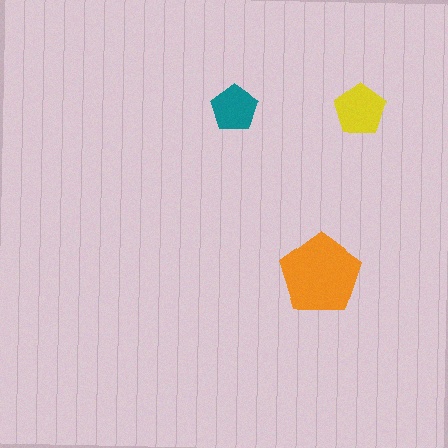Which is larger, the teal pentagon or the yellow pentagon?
The yellow one.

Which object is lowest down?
The orange pentagon is bottommost.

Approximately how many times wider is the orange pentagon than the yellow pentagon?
About 1.5 times wider.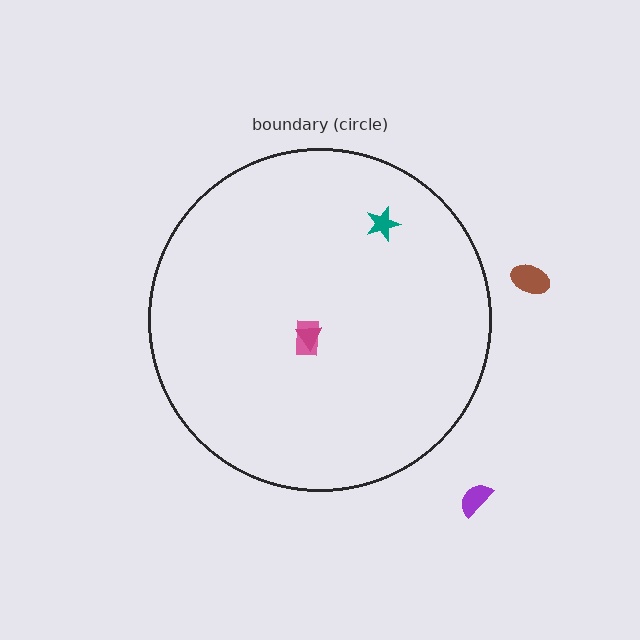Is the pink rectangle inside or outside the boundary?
Inside.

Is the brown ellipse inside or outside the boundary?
Outside.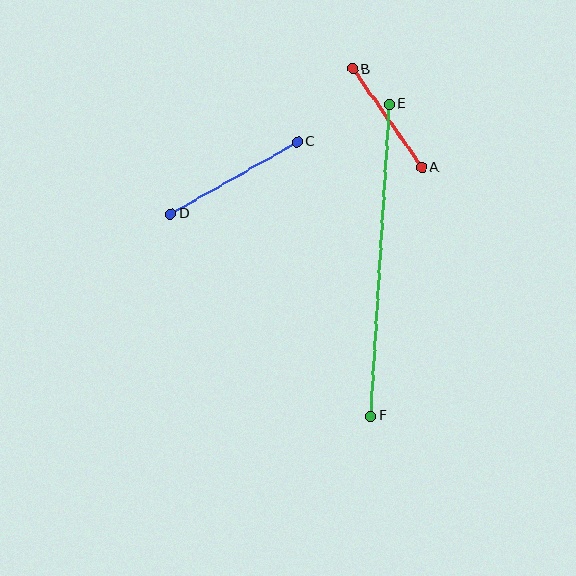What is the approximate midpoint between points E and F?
The midpoint is at approximately (380, 260) pixels.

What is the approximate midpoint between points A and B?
The midpoint is at approximately (387, 118) pixels.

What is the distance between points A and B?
The distance is approximately 121 pixels.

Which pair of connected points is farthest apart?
Points E and F are farthest apart.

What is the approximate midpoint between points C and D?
The midpoint is at approximately (234, 178) pixels.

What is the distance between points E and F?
The distance is approximately 313 pixels.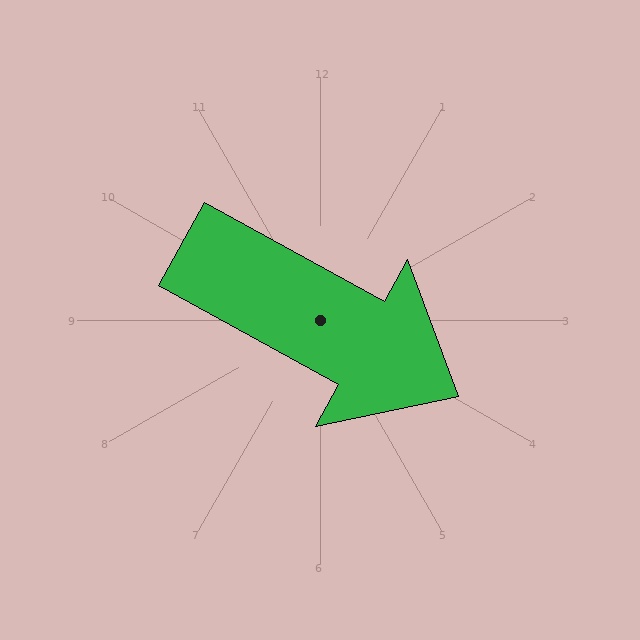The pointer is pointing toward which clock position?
Roughly 4 o'clock.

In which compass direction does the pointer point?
Southeast.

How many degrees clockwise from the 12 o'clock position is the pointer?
Approximately 119 degrees.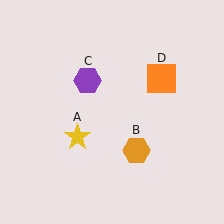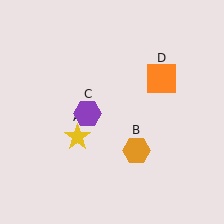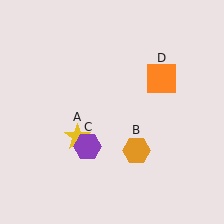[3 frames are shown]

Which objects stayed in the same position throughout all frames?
Yellow star (object A) and orange hexagon (object B) and orange square (object D) remained stationary.